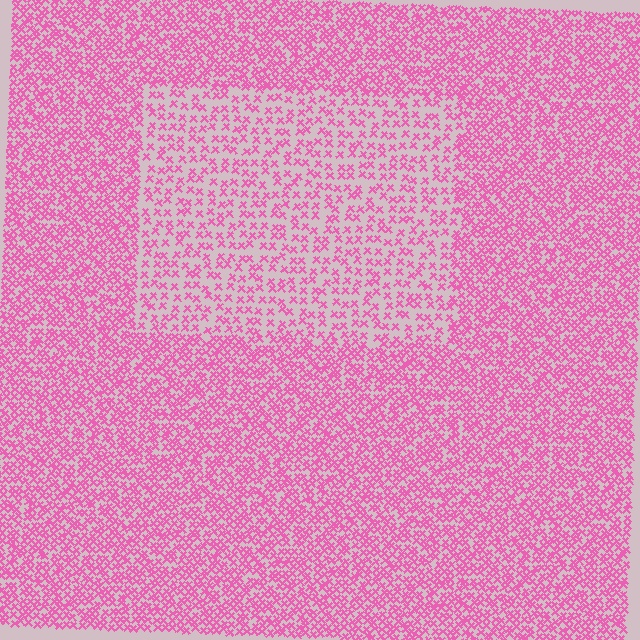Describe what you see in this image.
The image contains small pink elements arranged at two different densities. A rectangle-shaped region is visible where the elements are less densely packed than the surrounding area.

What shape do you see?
I see a rectangle.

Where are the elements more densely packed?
The elements are more densely packed outside the rectangle boundary.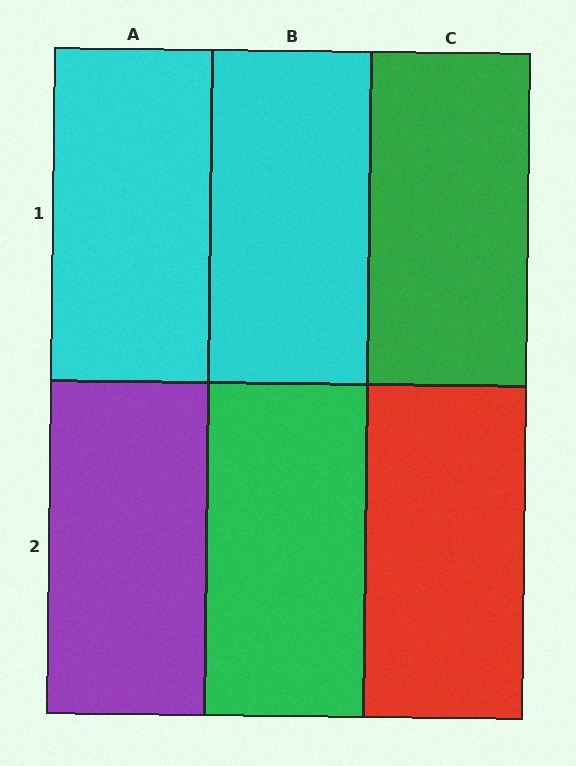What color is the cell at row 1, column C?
Green.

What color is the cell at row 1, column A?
Cyan.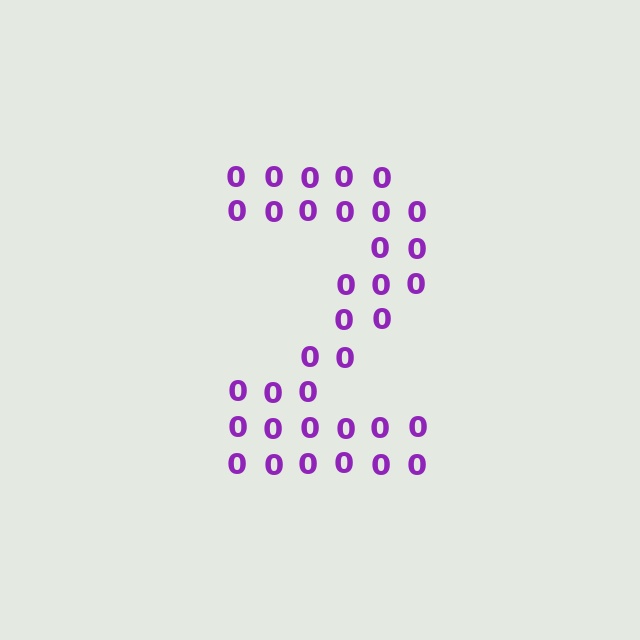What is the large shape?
The large shape is the digit 2.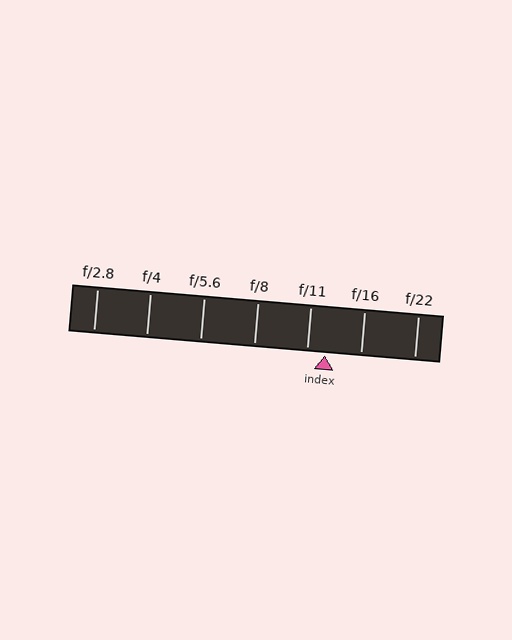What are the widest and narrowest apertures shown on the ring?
The widest aperture shown is f/2.8 and the narrowest is f/22.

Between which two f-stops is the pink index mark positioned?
The index mark is between f/11 and f/16.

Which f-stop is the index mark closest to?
The index mark is closest to f/11.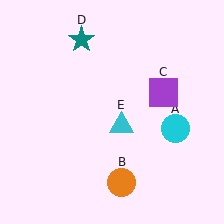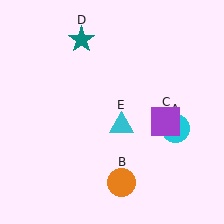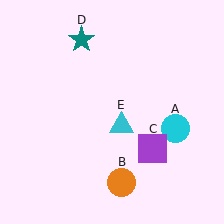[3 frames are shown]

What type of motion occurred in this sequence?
The purple square (object C) rotated clockwise around the center of the scene.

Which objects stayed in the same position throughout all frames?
Cyan circle (object A) and orange circle (object B) and teal star (object D) and cyan triangle (object E) remained stationary.